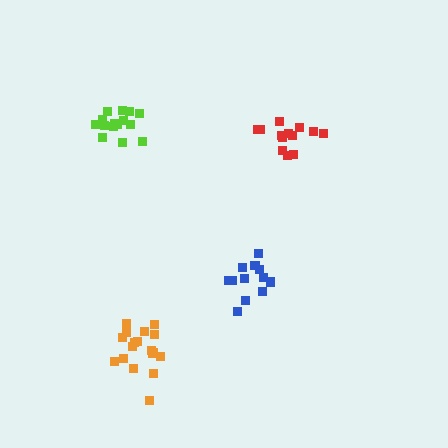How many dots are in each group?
Group 1: 15 dots, Group 2: 13 dots, Group 3: 12 dots, Group 4: 18 dots (58 total).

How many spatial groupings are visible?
There are 4 spatial groupings.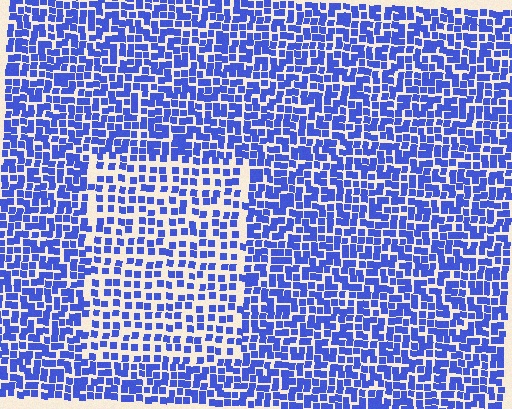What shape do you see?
I see a rectangle.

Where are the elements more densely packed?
The elements are more densely packed outside the rectangle boundary.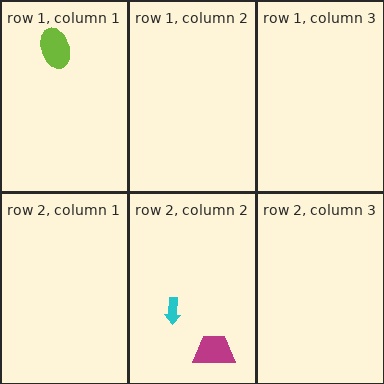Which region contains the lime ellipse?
The row 1, column 1 region.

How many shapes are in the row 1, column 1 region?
1.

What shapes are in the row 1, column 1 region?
The lime ellipse.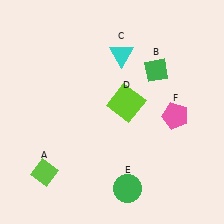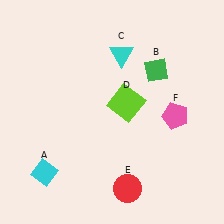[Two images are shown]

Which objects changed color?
A changed from lime to cyan. E changed from green to red.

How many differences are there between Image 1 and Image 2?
There are 2 differences between the two images.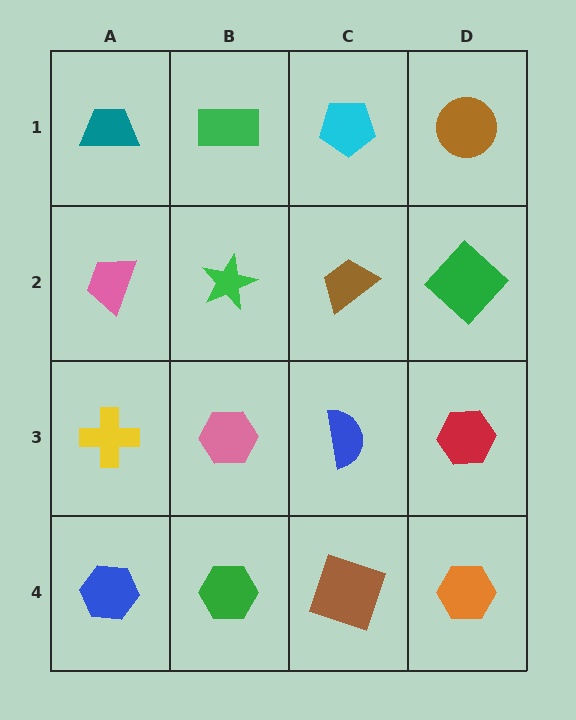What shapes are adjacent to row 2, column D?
A brown circle (row 1, column D), a red hexagon (row 3, column D), a brown trapezoid (row 2, column C).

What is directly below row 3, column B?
A green hexagon.